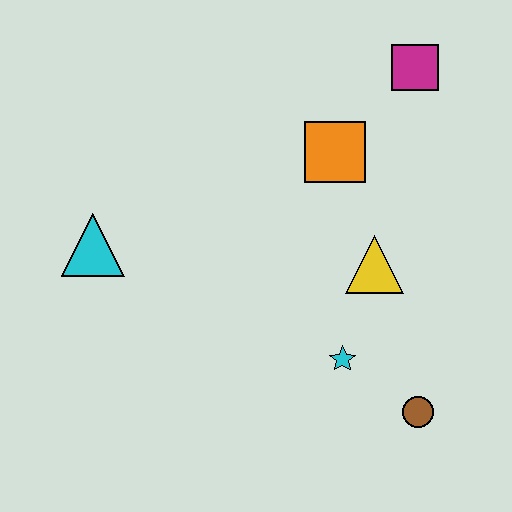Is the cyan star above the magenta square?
No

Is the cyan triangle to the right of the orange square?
No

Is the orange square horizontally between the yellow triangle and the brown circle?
No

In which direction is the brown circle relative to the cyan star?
The brown circle is to the right of the cyan star.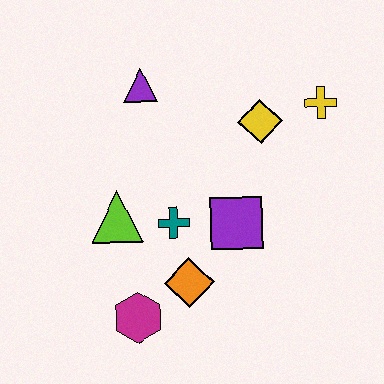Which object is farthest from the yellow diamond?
The magenta hexagon is farthest from the yellow diamond.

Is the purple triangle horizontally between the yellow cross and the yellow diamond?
No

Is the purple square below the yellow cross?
Yes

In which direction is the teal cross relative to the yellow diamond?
The teal cross is below the yellow diamond.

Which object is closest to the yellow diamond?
The yellow cross is closest to the yellow diamond.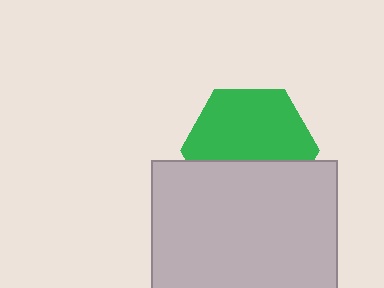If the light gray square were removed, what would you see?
You would see the complete green hexagon.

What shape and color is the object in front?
The object in front is a light gray square.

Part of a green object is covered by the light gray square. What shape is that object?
It is a hexagon.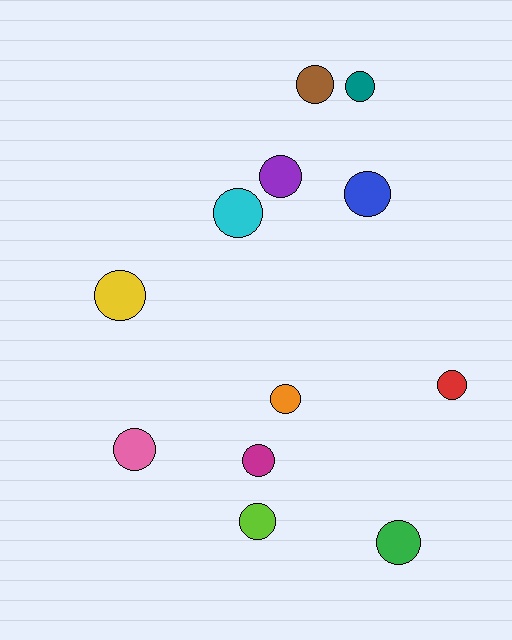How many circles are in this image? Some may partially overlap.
There are 12 circles.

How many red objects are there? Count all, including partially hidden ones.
There is 1 red object.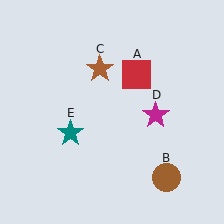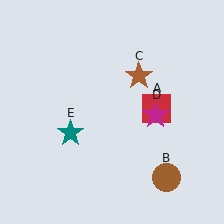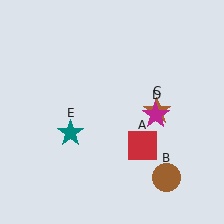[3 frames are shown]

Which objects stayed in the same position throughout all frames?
Brown circle (object B) and magenta star (object D) and teal star (object E) remained stationary.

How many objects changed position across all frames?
2 objects changed position: red square (object A), brown star (object C).